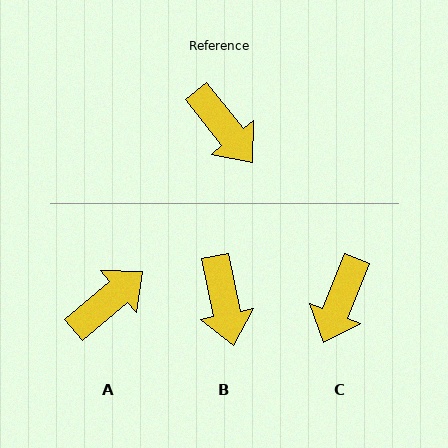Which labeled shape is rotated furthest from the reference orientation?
A, about 92 degrees away.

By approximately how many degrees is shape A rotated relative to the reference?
Approximately 92 degrees counter-clockwise.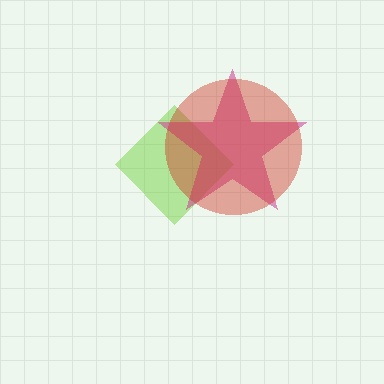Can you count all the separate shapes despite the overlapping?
Yes, there are 3 separate shapes.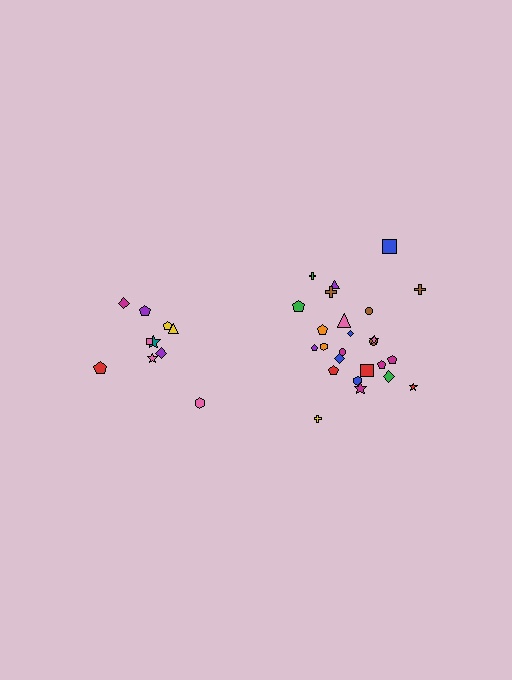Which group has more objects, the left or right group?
The right group.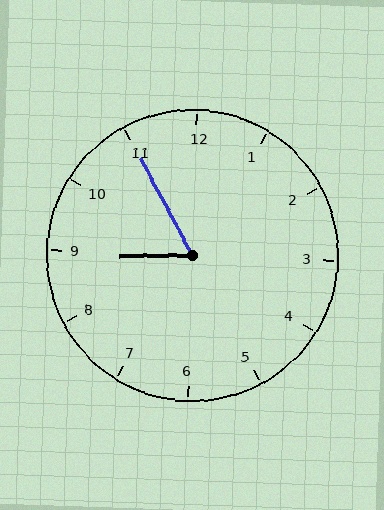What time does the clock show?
8:55.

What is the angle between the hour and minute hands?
Approximately 62 degrees.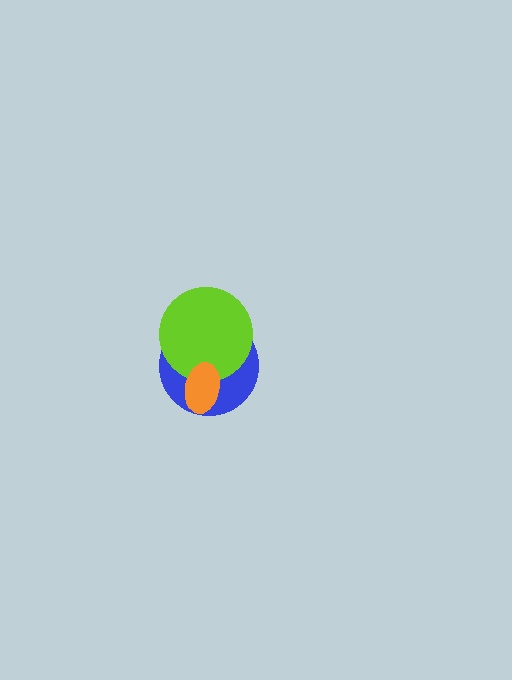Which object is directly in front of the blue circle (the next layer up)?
The lime circle is directly in front of the blue circle.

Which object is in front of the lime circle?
The orange ellipse is in front of the lime circle.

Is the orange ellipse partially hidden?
No, no other shape covers it.